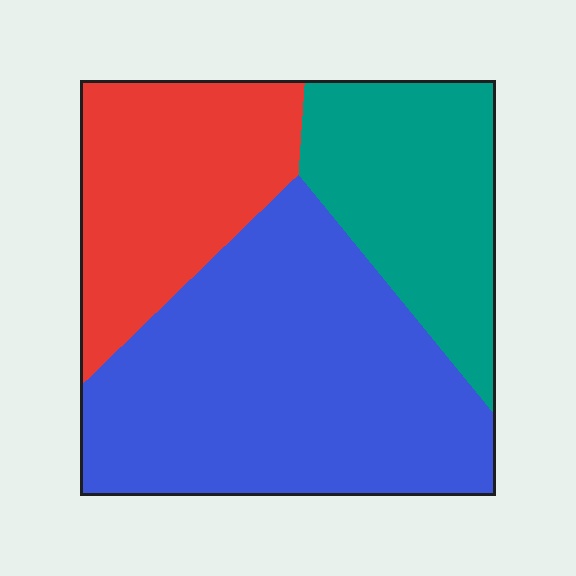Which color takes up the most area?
Blue, at roughly 50%.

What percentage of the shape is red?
Red takes up between a sixth and a third of the shape.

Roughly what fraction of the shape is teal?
Teal takes up about one quarter (1/4) of the shape.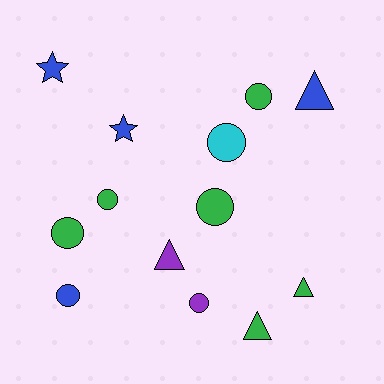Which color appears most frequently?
Green, with 6 objects.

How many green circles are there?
There are 4 green circles.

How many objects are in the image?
There are 13 objects.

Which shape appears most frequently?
Circle, with 7 objects.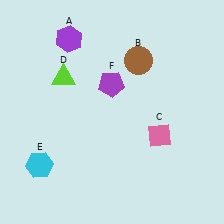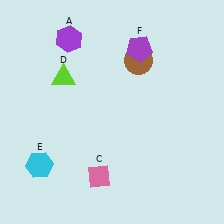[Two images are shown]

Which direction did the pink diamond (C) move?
The pink diamond (C) moved left.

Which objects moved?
The objects that moved are: the pink diamond (C), the purple pentagon (F).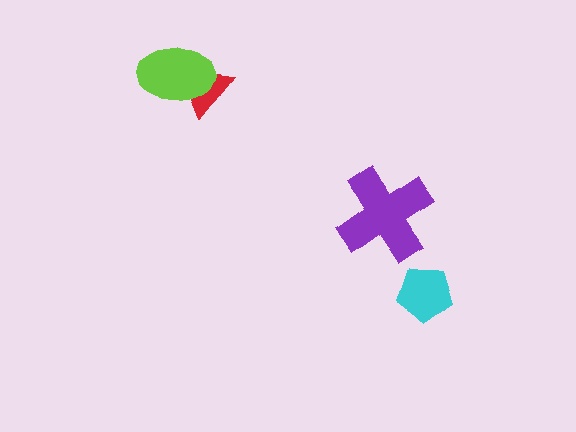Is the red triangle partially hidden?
Yes, it is partially covered by another shape.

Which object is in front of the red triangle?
The lime ellipse is in front of the red triangle.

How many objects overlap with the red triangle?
1 object overlaps with the red triangle.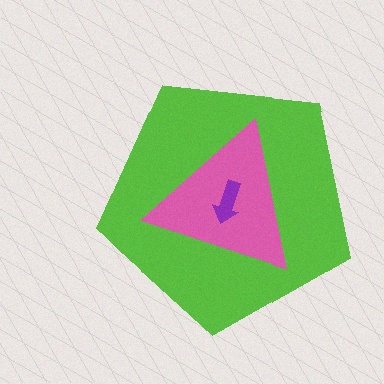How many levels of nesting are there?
3.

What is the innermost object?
The purple arrow.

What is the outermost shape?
The lime pentagon.